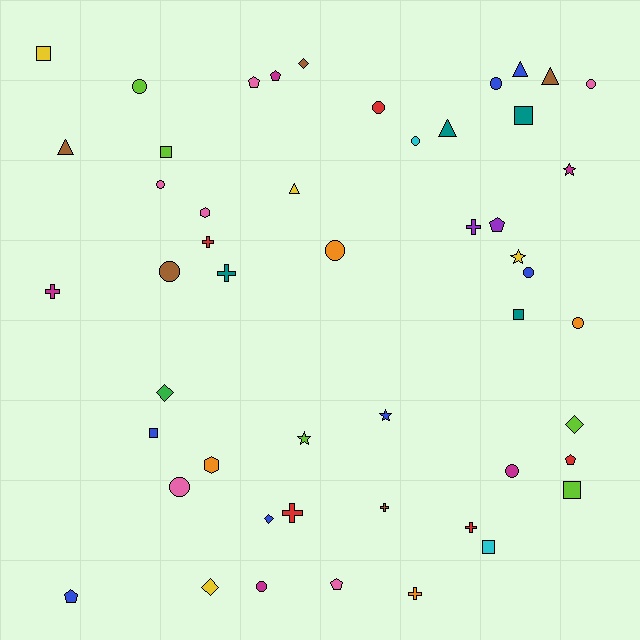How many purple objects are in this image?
There are 2 purple objects.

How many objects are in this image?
There are 50 objects.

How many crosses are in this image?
There are 8 crosses.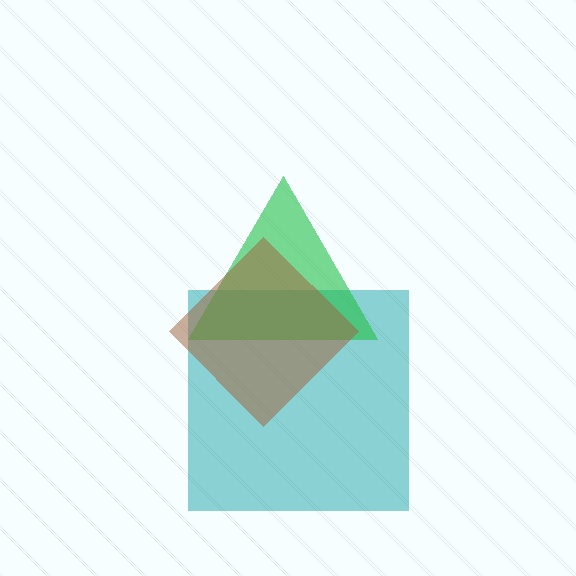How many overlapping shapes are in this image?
There are 3 overlapping shapes in the image.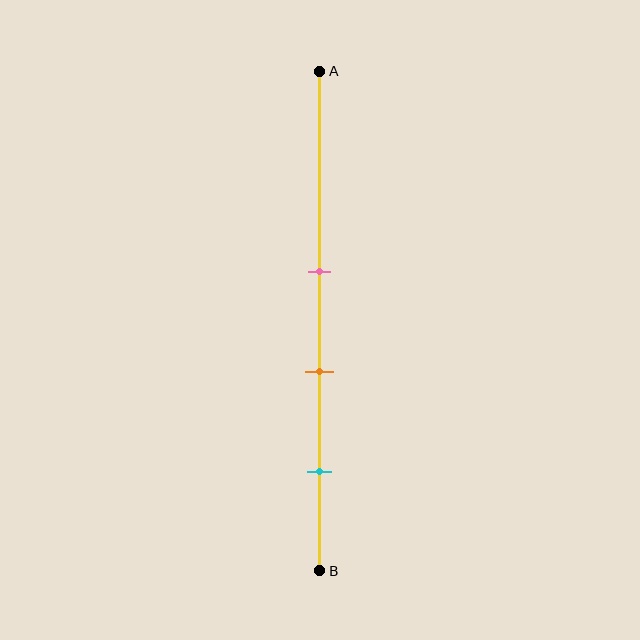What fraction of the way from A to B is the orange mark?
The orange mark is approximately 60% (0.6) of the way from A to B.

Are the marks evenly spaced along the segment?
Yes, the marks are approximately evenly spaced.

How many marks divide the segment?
There are 3 marks dividing the segment.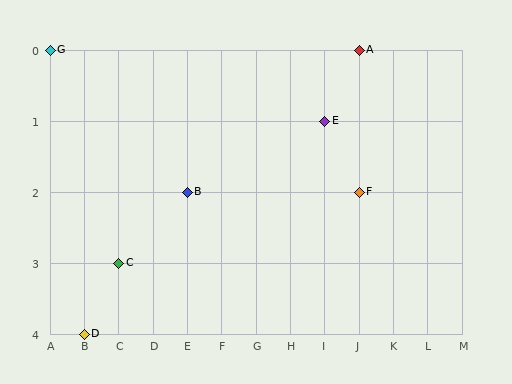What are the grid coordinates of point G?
Point G is at grid coordinates (A, 0).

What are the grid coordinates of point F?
Point F is at grid coordinates (J, 2).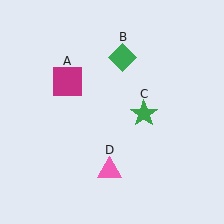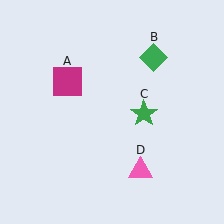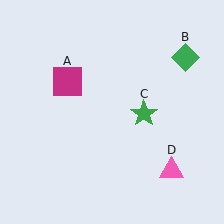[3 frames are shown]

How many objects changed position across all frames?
2 objects changed position: green diamond (object B), pink triangle (object D).